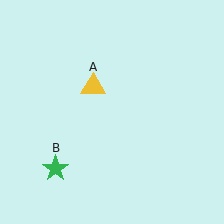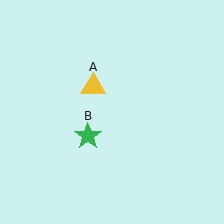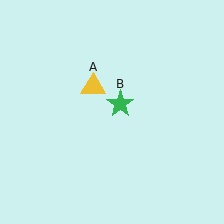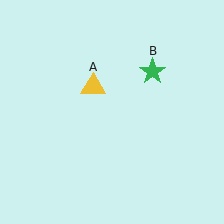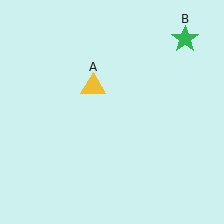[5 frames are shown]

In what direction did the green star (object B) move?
The green star (object B) moved up and to the right.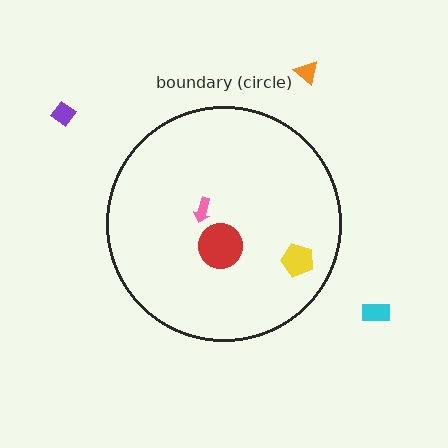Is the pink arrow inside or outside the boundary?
Inside.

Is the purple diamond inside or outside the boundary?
Outside.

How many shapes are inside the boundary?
3 inside, 3 outside.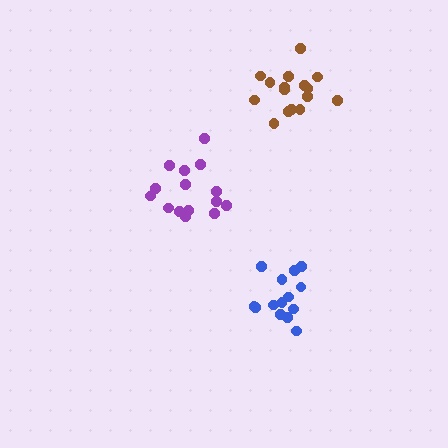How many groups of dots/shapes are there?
There are 3 groups.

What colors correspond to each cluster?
The clusters are colored: purple, brown, blue.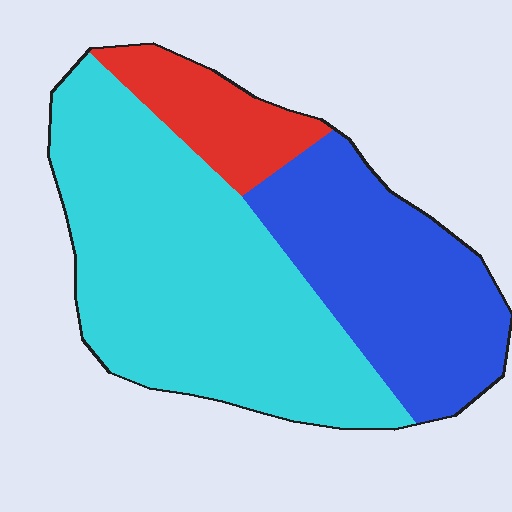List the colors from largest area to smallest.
From largest to smallest: cyan, blue, red.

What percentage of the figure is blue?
Blue covers around 30% of the figure.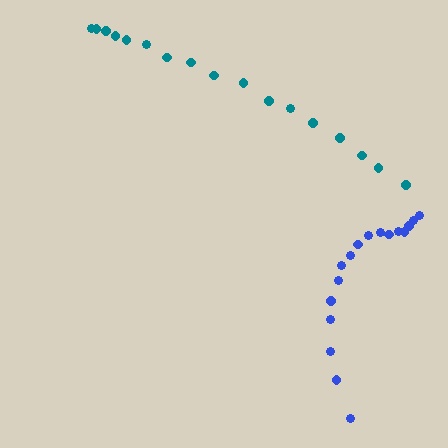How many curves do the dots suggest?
There are 2 distinct paths.